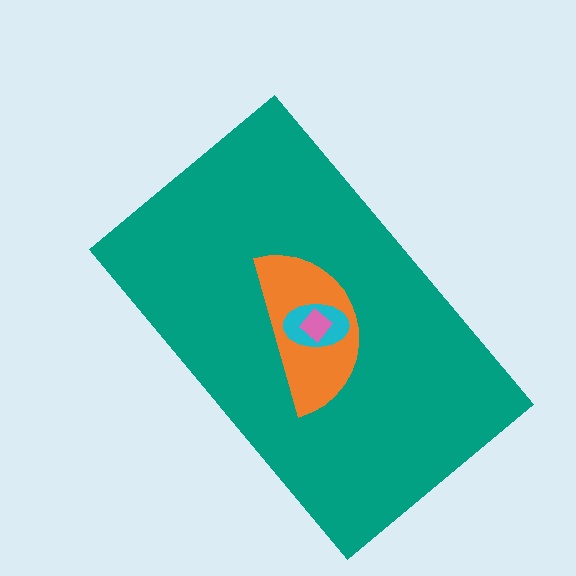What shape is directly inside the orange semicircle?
The cyan ellipse.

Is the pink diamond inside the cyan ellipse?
Yes.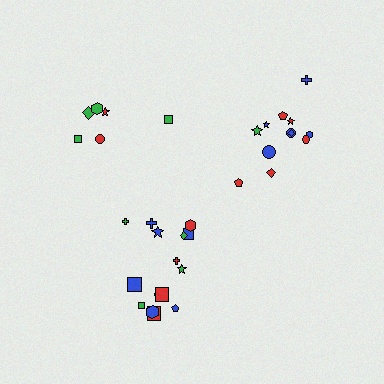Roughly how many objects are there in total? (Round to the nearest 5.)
Roughly 35 objects in total.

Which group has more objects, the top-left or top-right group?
The top-right group.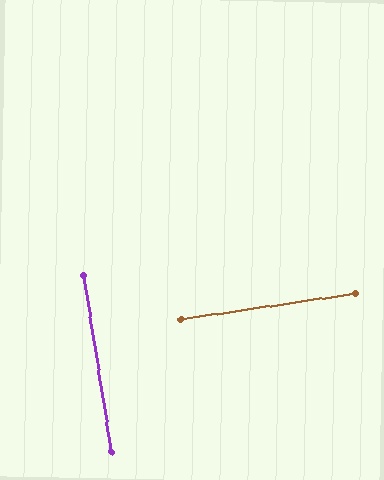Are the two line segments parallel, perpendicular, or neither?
Perpendicular — they meet at approximately 90°.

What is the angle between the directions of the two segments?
Approximately 90 degrees.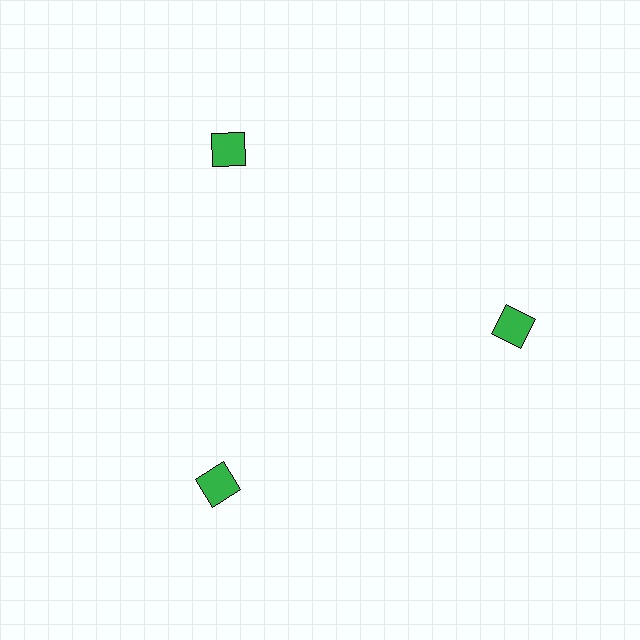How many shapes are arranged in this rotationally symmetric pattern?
There are 3 shapes, arranged in 3 groups of 1.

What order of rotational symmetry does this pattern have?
This pattern has 3-fold rotational symmetry.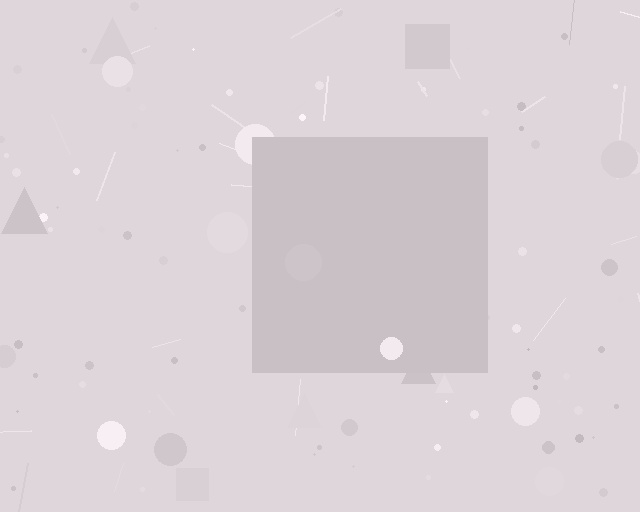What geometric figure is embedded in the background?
A square is embedded in the background.